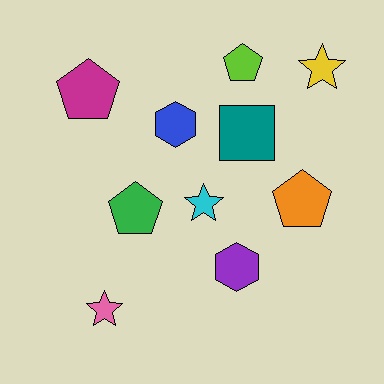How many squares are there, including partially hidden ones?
There is 1 square.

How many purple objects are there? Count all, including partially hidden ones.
There is 1 purple object.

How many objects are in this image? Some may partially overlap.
There are 10 objects.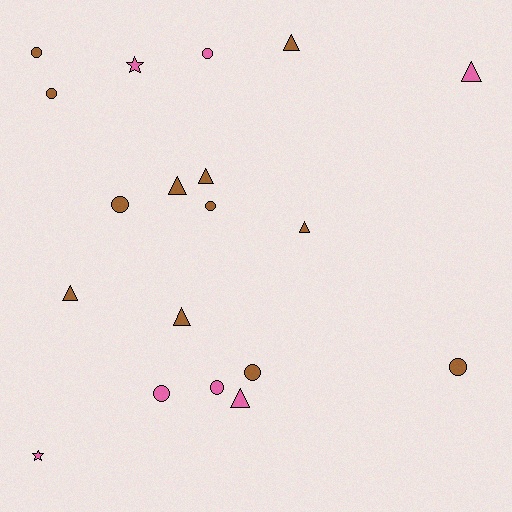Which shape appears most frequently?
Circle, with 9 objects.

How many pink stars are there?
There are 2 pink stars.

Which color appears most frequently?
Brown, with 12 objects.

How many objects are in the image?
There are 19 objects.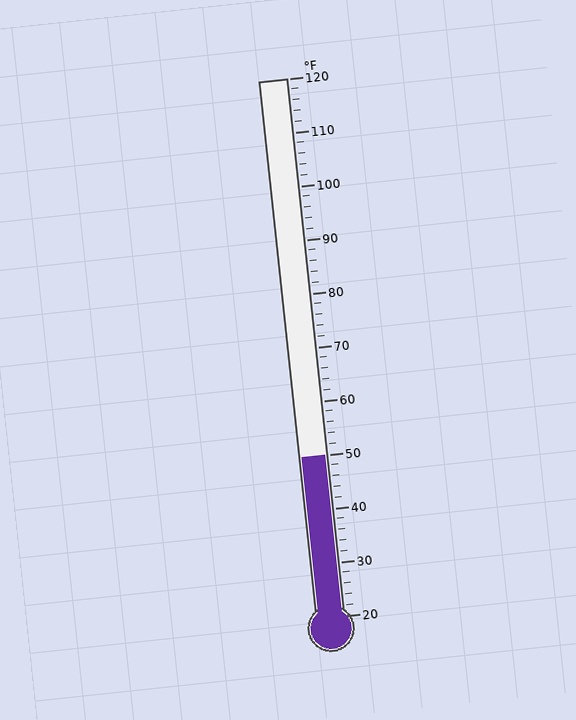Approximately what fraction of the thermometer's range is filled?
The thermometer is filled to approximately 30% of its range.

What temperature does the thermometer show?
The thermometer shows approximately 50°F.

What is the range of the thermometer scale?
The thermometer scale ranges from 20°F to 120°F.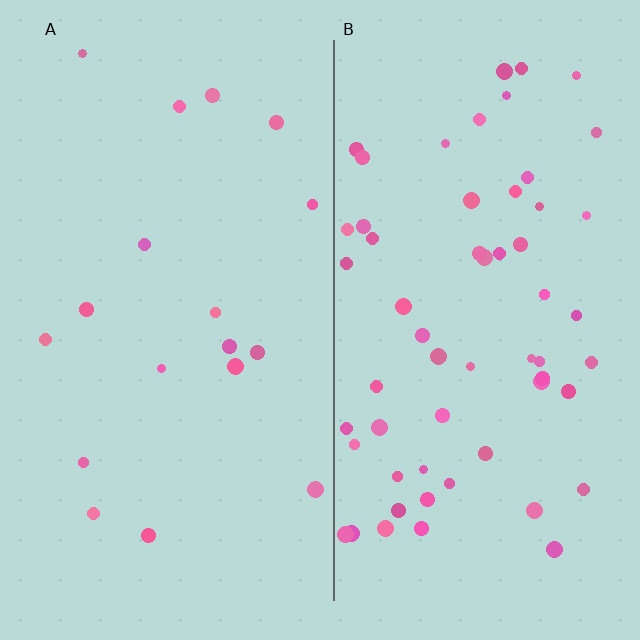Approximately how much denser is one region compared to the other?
Approximately 3.4× — region B over region A.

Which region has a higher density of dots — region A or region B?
B (the right).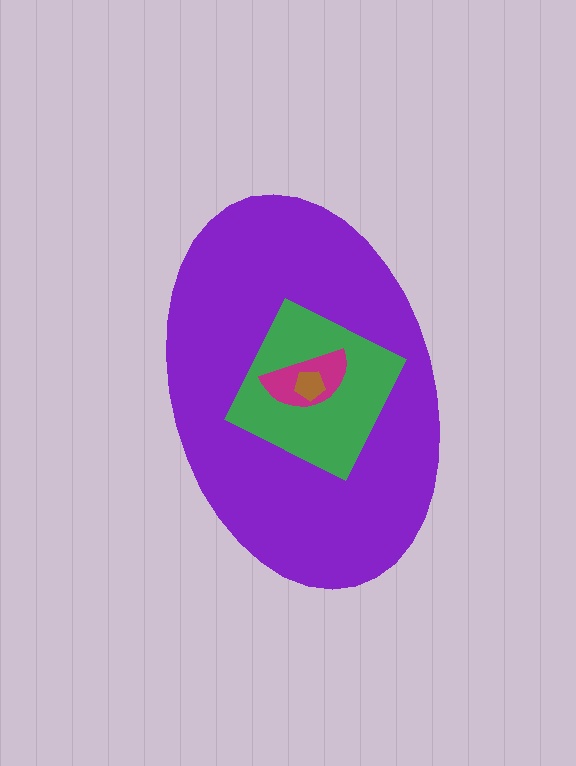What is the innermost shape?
The brown pentagon.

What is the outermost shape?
The purple ellipse.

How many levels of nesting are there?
4.